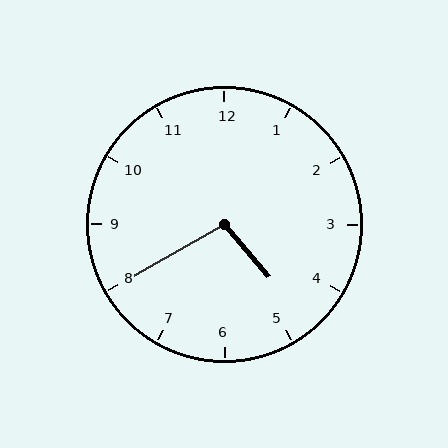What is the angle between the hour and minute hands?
Approximately 100 degrees.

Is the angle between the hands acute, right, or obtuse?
It is obtuse.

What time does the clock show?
4:40.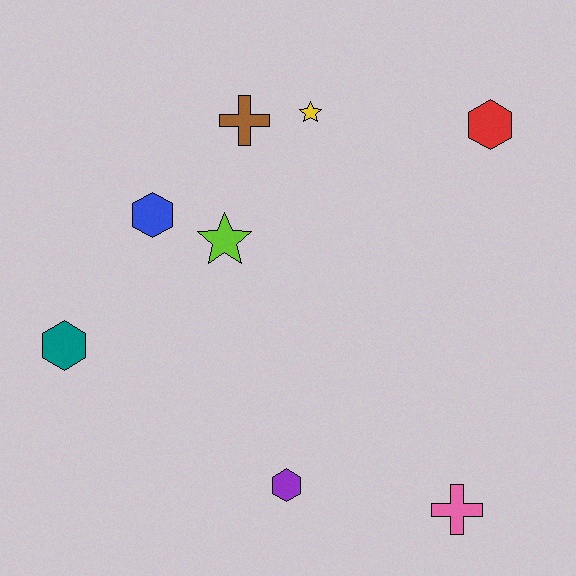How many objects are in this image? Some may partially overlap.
There are 8 objects.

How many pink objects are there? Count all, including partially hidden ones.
There is 1 pink object.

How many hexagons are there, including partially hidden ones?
There are 4 hexagons.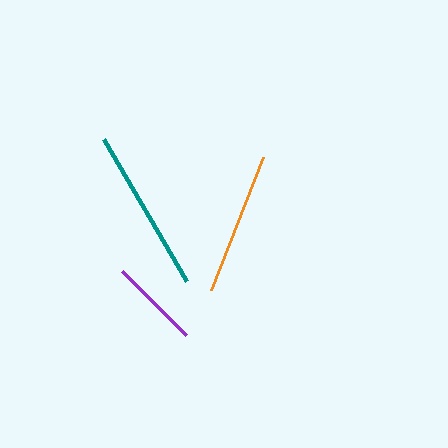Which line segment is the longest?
The teal line is the longest at approximately 164 pixels.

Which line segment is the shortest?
The purple line is the shortest at approximately 90 pixels.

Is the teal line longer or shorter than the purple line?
The teal line is longer than the purple line.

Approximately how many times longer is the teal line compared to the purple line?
The teal line is approximately 1.8 times the length of the purple line.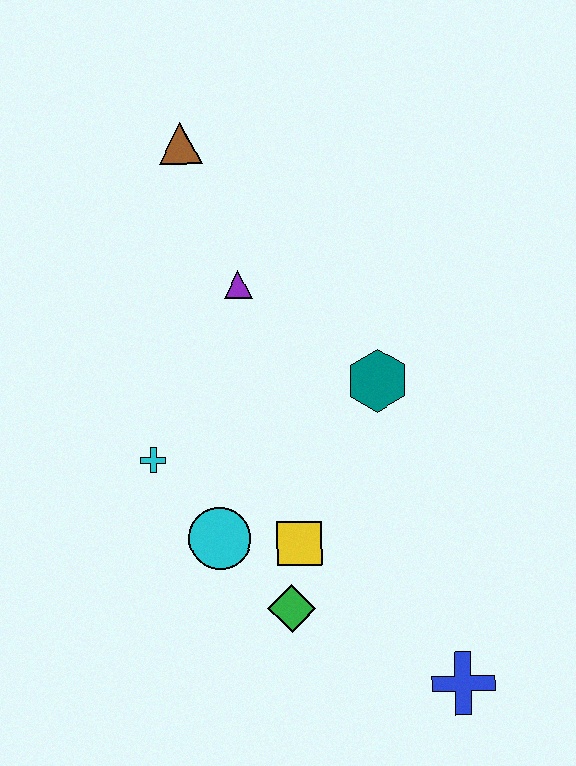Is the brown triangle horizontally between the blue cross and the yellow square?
No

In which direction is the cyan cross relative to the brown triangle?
The cyan cross is below the brown triangle.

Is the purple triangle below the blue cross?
No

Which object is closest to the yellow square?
The green diamond is closest to the yellow square.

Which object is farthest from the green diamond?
The brown triangle is farthest from the green diamond.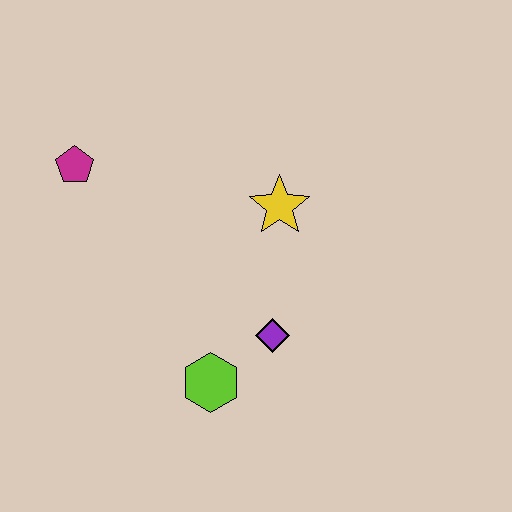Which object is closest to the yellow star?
The purple diamond is closest to the yellow star.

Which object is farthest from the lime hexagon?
The magenta pentagon is farthest from the lime hexagon.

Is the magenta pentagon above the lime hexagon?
Yes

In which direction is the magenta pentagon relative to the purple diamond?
The magenta pentagon is to the left of the purple diamond.